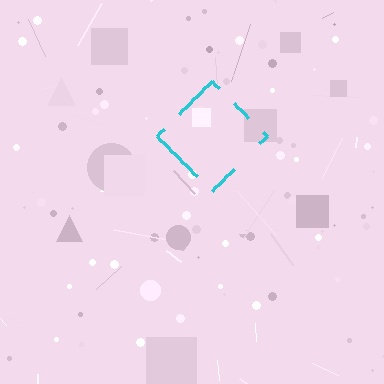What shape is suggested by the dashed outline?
The dashed outline suggests a diamond.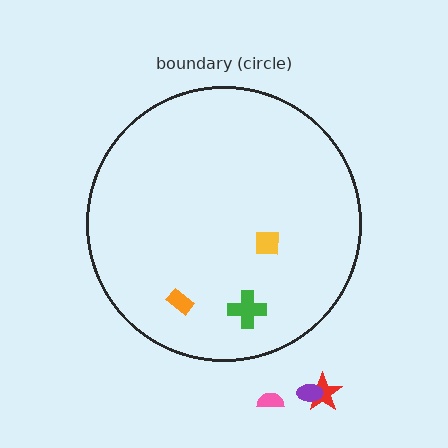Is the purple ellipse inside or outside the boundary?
Outside.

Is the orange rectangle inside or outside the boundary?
Inside.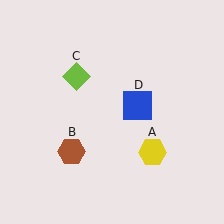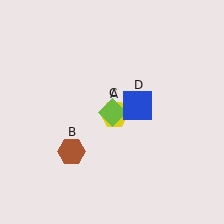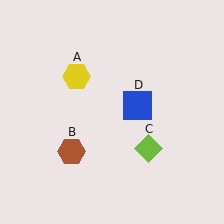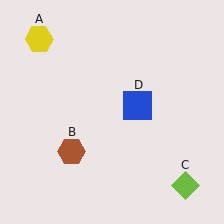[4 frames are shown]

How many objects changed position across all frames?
2 objects changed position: yellow hexagon (object A), lime diamond (object C).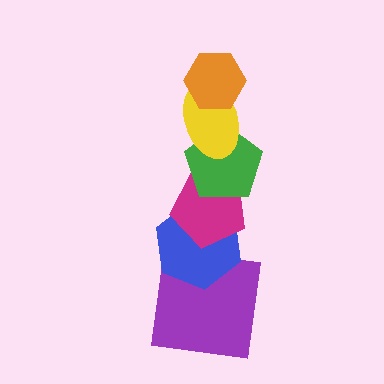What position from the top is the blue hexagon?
The blue hexagon is 5th from the top.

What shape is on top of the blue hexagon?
The magenta pentagon is on top of the blue hexagon.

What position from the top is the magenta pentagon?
The magenta pentagon is 4th from the top.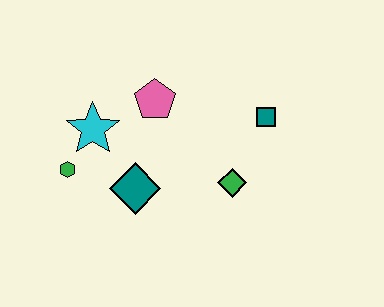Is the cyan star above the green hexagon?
Yes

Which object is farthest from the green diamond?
The green hexagon is farthest from the green diamond.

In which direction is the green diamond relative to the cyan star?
The green diamond is to the right of the cyan star.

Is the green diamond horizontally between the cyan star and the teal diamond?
No